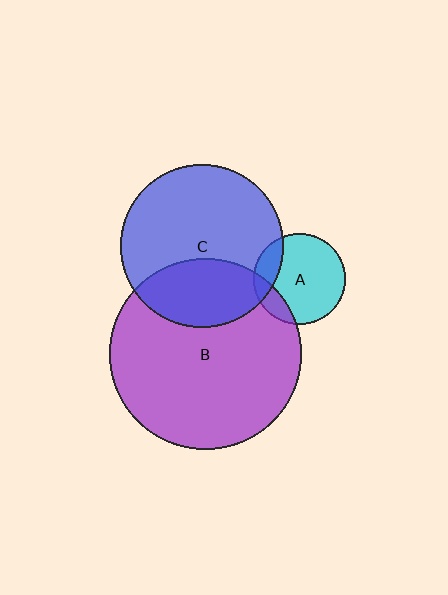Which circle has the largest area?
Circle B (purple).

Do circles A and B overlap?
Yes.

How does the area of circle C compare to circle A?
Approximately 3.2 times.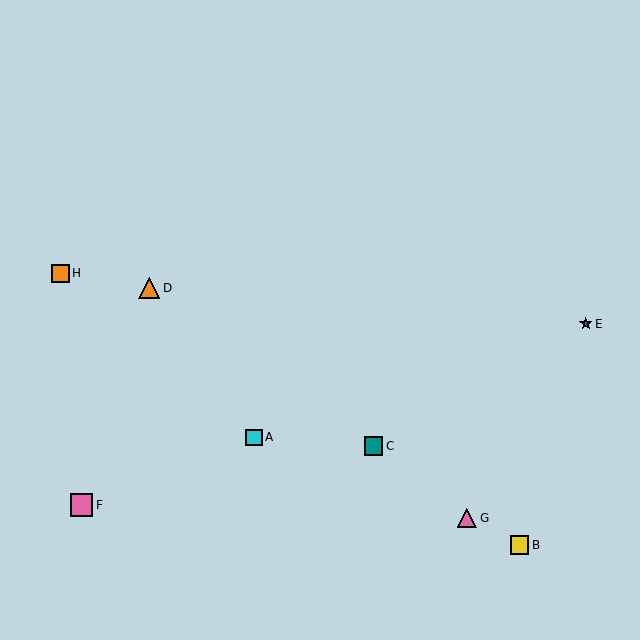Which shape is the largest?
The pink square (labeled F) is the largest.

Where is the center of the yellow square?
The center of the yellow square is at (519, 545).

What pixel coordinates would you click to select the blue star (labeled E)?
Click at (586, 324) to select the blue star E.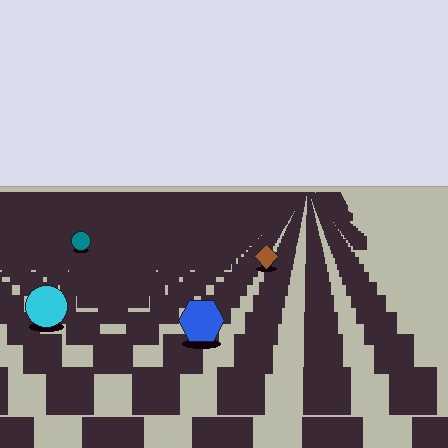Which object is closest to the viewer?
The blue hexagon is closest. The texture marks near it are larger and more spread out.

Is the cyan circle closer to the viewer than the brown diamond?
Yes. The cyan circle is closer — you can tell from the texture gradient: the ground texture is coarser near it.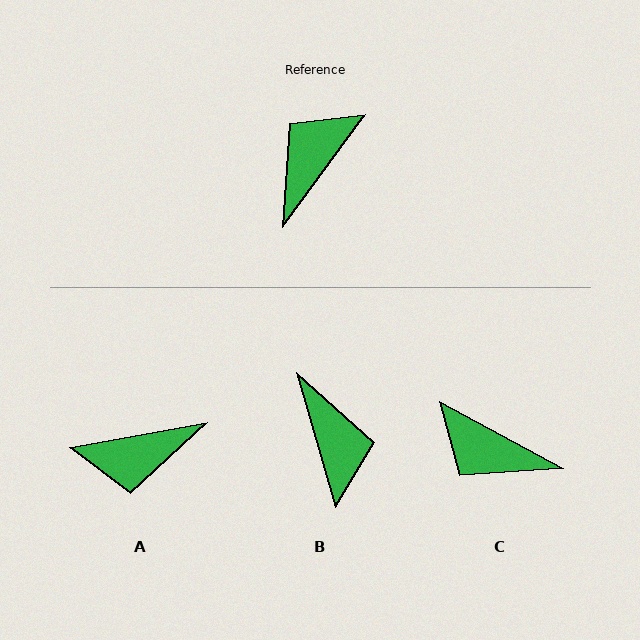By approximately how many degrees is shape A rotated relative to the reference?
Approximately 137 degrees counter-clockwise.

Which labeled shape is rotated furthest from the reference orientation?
A, about 137 degrees away.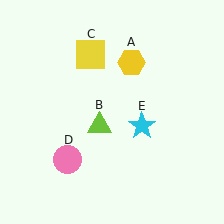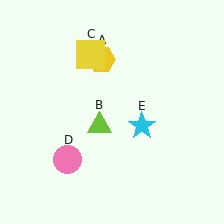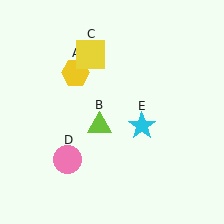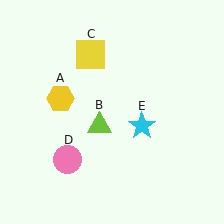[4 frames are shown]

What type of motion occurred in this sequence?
The yellow hexagon (object A) rotated counterclockwise around the center of the scene.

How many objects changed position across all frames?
1 object changed position: yellow hexagon (object A).